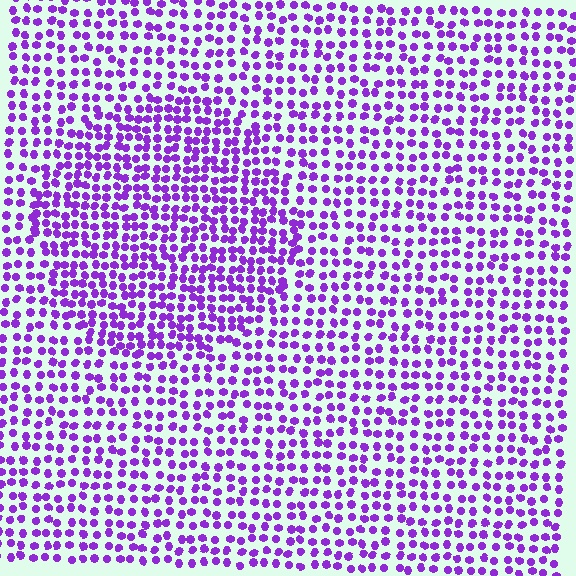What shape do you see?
I see a circle.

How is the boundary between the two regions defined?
The boundary is defined by a change in element density (approximately 1.5x ratio). All elements are the same color, size, and shape.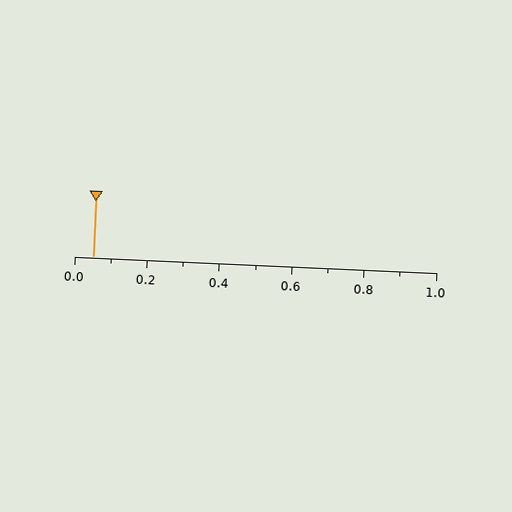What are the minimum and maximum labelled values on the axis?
The axis runs from 0.0 to 1.0.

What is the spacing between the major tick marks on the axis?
The major ticks are spaced 0.2 apart.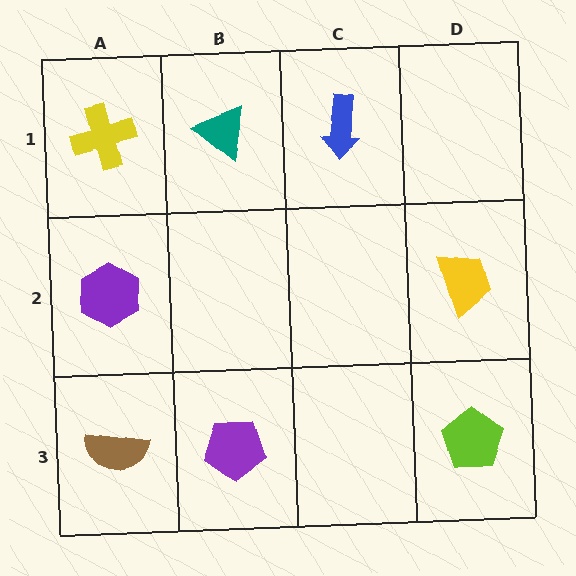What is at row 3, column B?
A purple pentagon.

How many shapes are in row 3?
3 shapes.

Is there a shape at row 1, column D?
No, that cell is empty.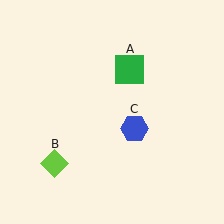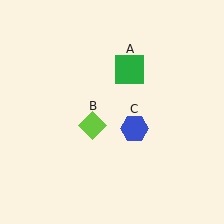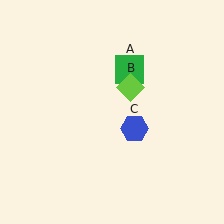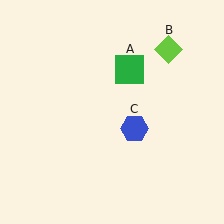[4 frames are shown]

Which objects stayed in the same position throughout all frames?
Green square (object A) and blue hexagon (object C) remained stationary.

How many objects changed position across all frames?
1 object changed position: lime diamond (object B).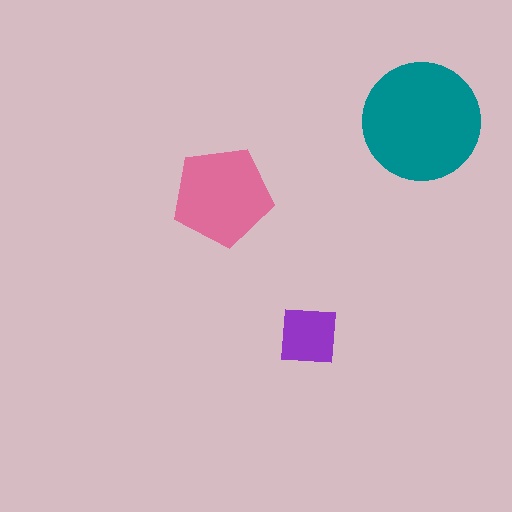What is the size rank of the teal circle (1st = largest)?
1st.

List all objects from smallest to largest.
The purple square, the pink pentagon, the teal circle.